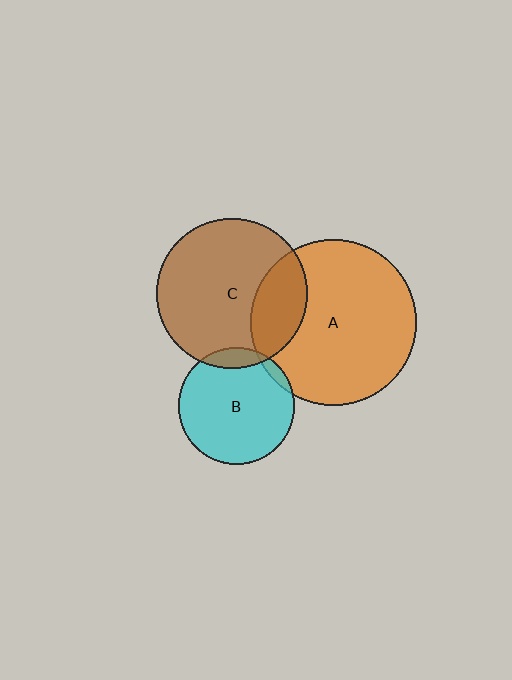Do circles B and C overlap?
Yes.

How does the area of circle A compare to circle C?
Approximately 1.2 times.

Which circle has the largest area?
Circle A (orange).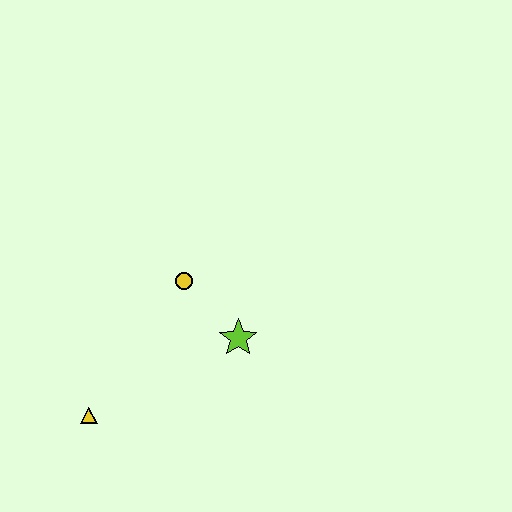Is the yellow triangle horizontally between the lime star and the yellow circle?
No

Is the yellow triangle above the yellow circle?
No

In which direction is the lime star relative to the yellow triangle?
The lime star is to the right of the yellow triangle.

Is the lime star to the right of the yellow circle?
Yes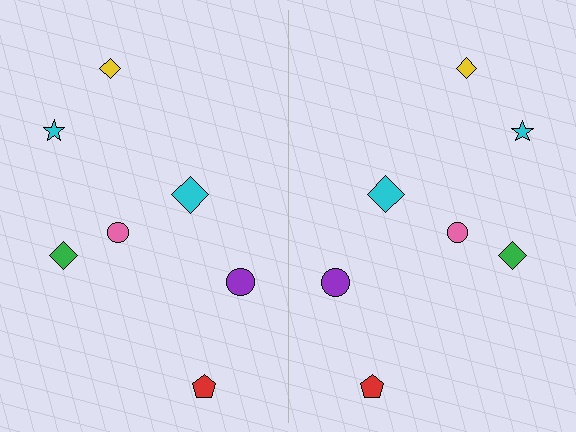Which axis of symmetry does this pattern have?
The pattern has a vertical axis of symmetry running through the center of the image.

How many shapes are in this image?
There are 14 shapes in this image.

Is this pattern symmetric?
Yes, this pattern has bilateral (reflection) symmetry.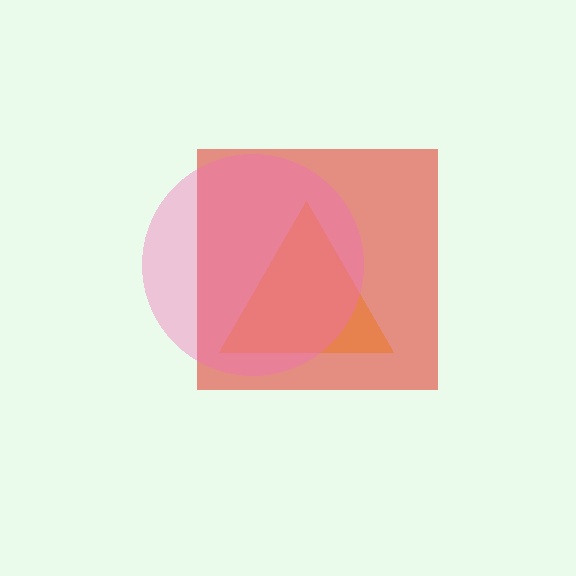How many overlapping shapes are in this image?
There are 3 overlapping shapes in the image.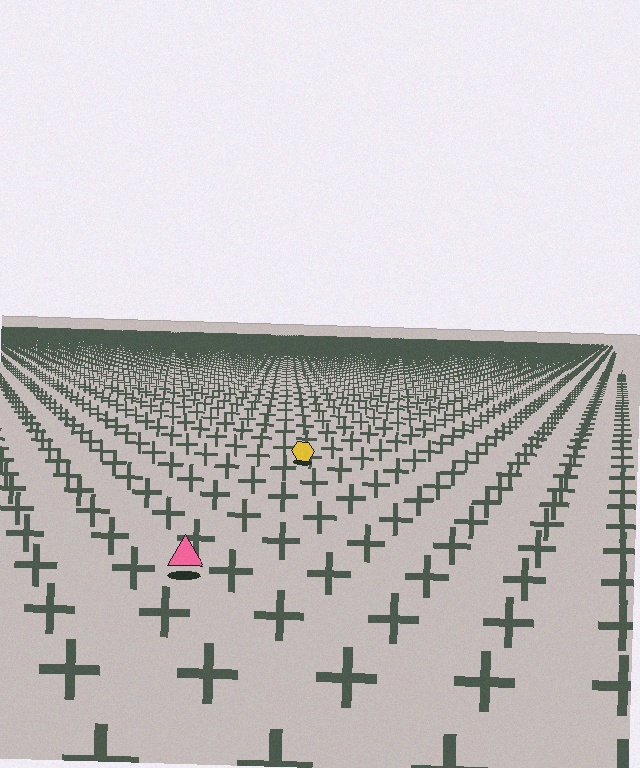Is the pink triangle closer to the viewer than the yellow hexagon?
Yes. The pink triangle is closer — you can tell from the texture gradient: the ground texture is coarser near it.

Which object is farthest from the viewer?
The yellow hexagon is farthest from the viewer. It appears smaller and the ground texture around it is denser.